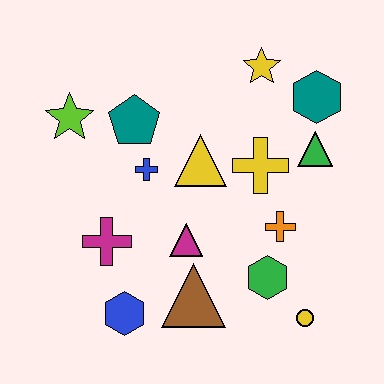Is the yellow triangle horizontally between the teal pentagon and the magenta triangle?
No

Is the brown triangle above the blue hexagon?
Yes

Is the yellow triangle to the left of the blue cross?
No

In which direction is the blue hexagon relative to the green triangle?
The blue hexagon is to the left of the green triangle.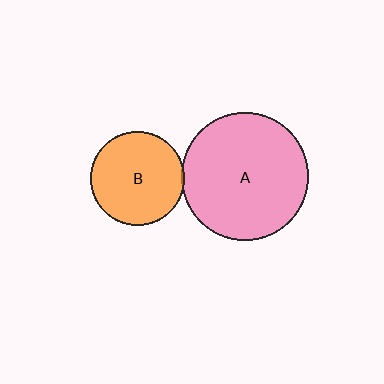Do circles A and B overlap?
Yes.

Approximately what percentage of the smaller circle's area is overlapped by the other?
Approximately 5%.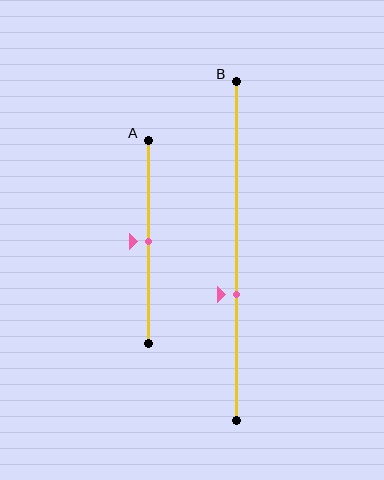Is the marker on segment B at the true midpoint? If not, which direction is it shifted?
No, the marker on segment B is shifted downward by about 13% of the segment length.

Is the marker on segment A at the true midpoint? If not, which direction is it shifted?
Yes, the marker on segment A is at the true midpoint.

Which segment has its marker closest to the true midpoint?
Segment A has its marker closest to the true midpoint.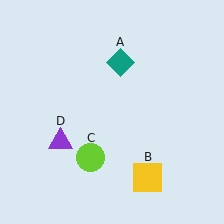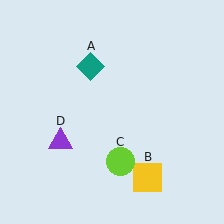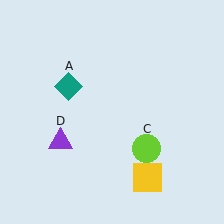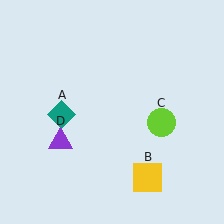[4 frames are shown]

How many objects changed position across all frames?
2 objects changed position: teal diamond (object A), lime circle (object C).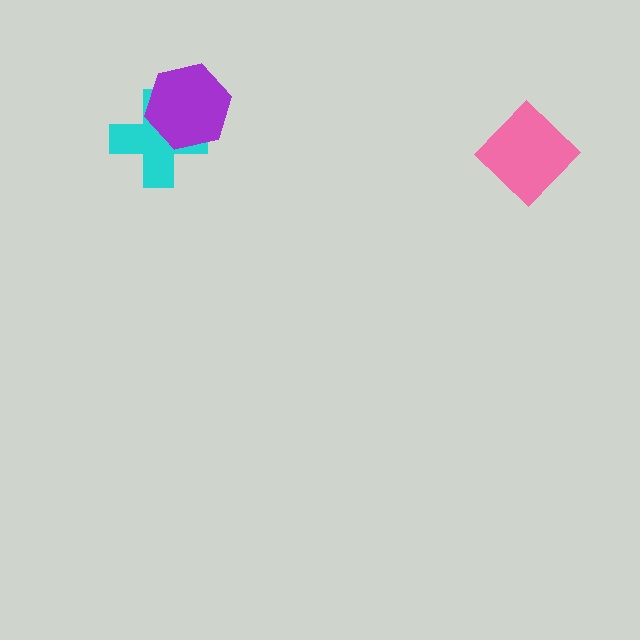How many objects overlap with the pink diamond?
0 objects overlap with the pink diamond.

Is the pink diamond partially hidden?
No, no other shape covers it.